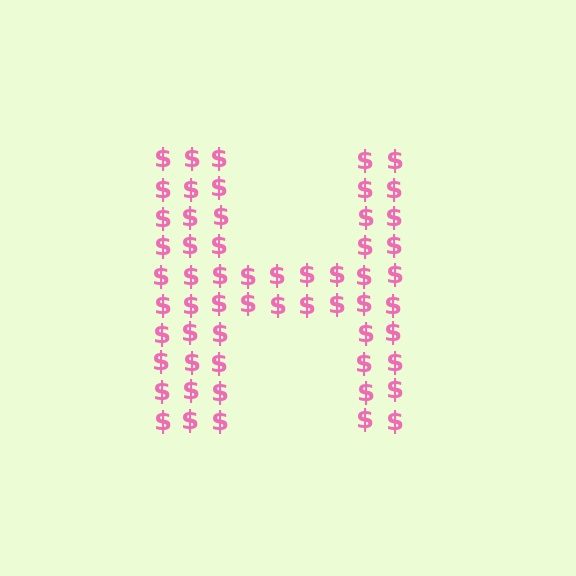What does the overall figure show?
The overall figure shows the letter H.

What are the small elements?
The small elements are dollar signs.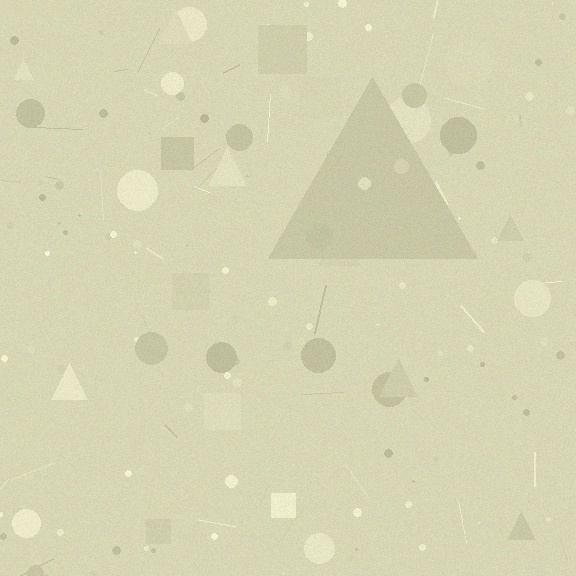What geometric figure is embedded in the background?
A triangle is embedded in the background.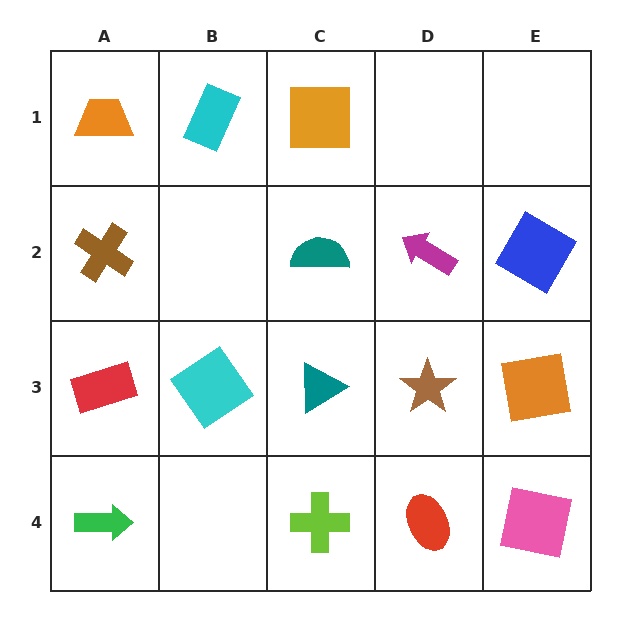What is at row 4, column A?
A green arrow.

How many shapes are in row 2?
4 shapes.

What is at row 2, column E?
A blue diamond.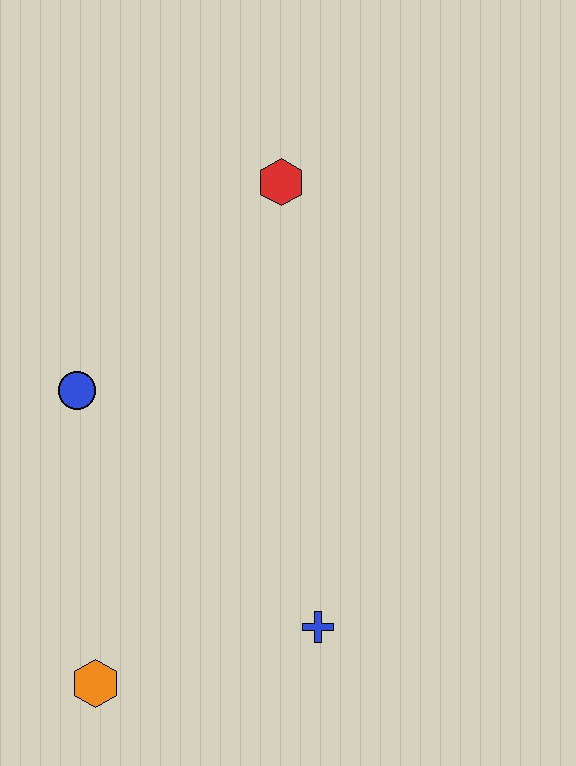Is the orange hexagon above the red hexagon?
No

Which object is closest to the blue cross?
The orange hexagon is closest to the blue cross.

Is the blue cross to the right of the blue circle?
Yes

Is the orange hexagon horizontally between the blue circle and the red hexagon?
Yes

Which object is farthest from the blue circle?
The blue cross is farthest from the blue circle.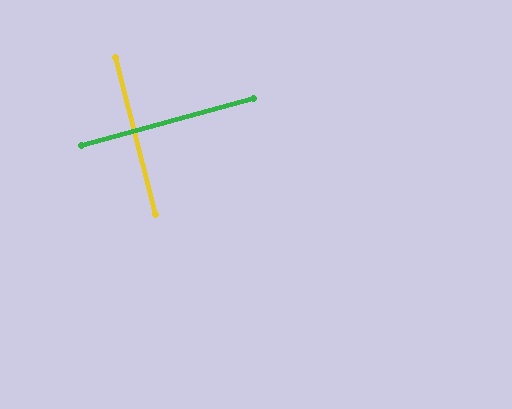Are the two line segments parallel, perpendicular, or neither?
Perpendicular — they meet at approximately 89°.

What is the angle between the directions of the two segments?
Approximately 89 degrees.